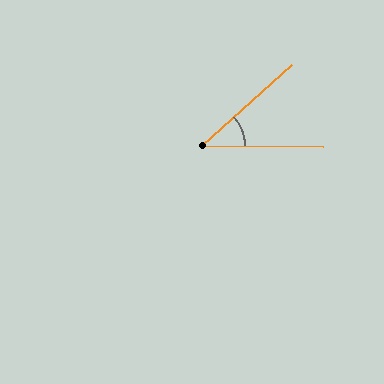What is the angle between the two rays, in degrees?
Approximately 42 degrees.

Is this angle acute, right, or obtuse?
It is acute.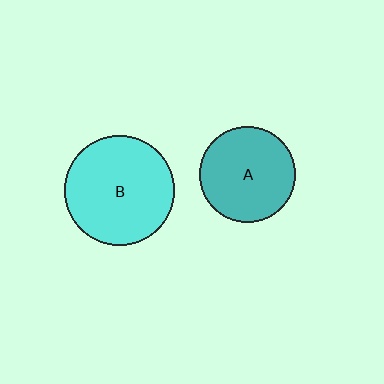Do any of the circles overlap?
No, none of the circles overlap.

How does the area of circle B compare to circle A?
Approximately 1.3 times.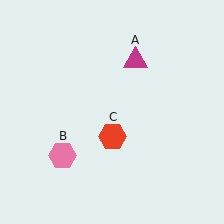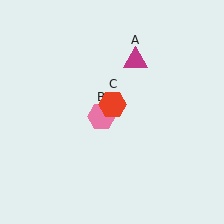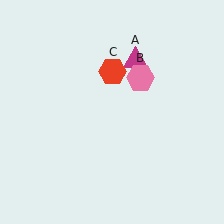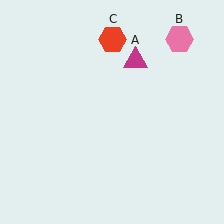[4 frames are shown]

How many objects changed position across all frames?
2 objects changed position: pink hexagon (object B), red hexagon (object C).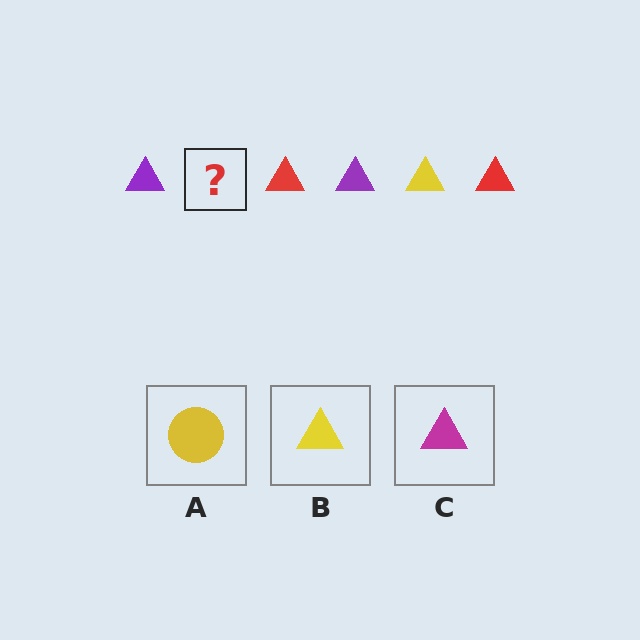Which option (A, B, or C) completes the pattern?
B.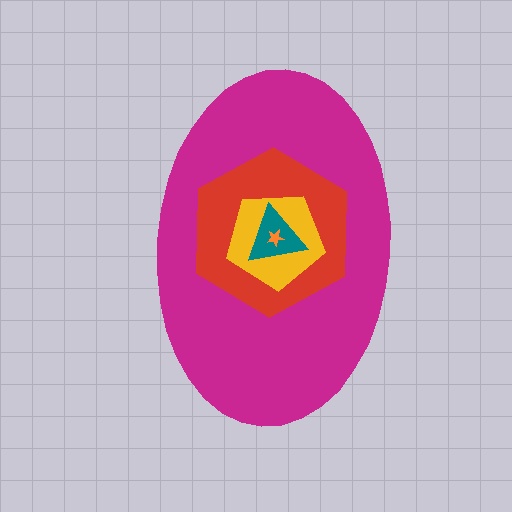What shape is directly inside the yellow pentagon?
The teal triangle.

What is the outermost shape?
The magenta ellipse.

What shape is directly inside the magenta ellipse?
The red hexagon.